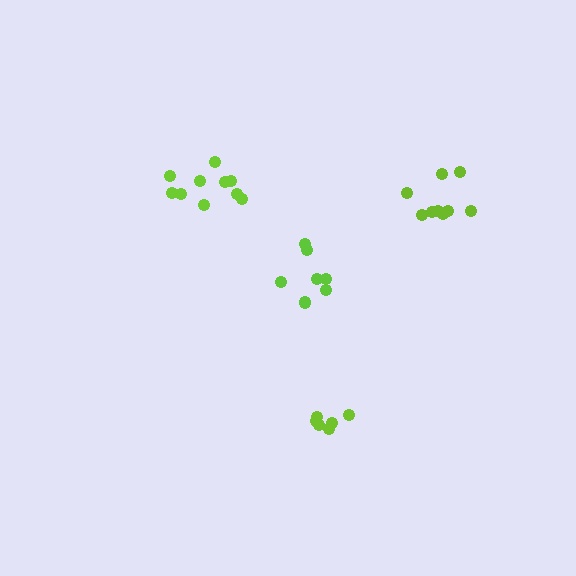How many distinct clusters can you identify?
There are 4 distinct clusters.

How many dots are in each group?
Group 1: 7 dots, Group 2: 9 dots, Group 3: 10 dots, Group 4: 6 dots (32 total).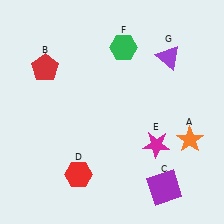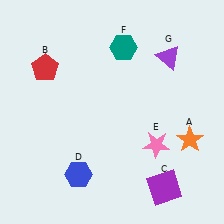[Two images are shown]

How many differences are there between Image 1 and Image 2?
There are 3 differences between the two images.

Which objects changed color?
D changed from red to blue. E changed from magenta to pink. F changed from green to teal.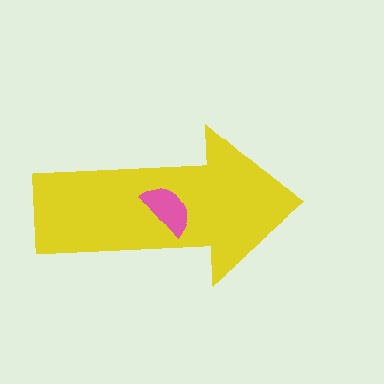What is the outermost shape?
The yellow arrow.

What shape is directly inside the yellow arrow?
The pink semicircle.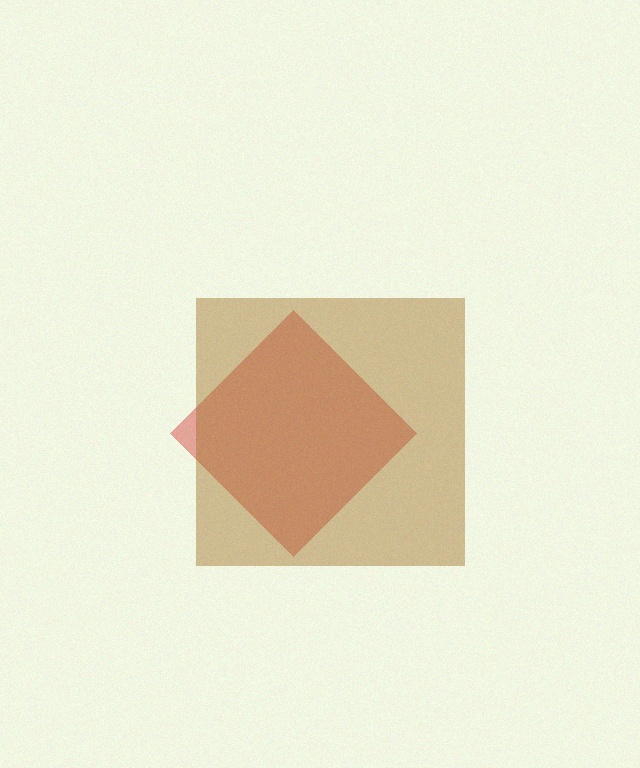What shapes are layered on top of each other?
The layered shapes are: a red diamond, a brown square.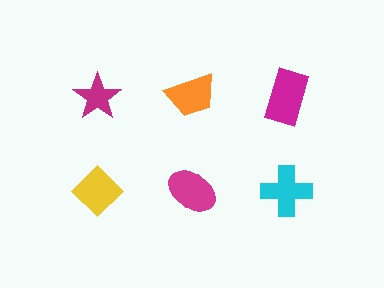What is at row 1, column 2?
An orange trapezoid.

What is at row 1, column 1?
A magenta star.